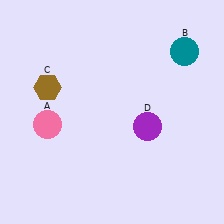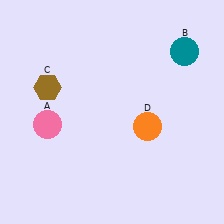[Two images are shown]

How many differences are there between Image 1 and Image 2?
There is 1 difference between the two images.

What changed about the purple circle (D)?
In Image 1, D is purple. In Image 2, it changed to orange.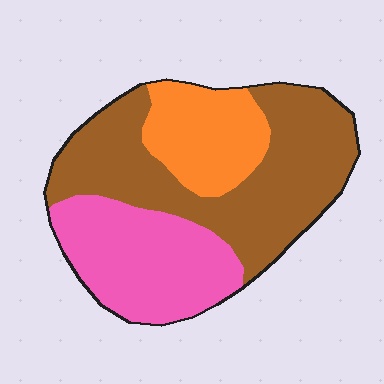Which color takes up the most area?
Brown, at roughly 50%.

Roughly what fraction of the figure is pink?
Pink covers 31% of the figure.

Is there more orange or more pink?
Pink.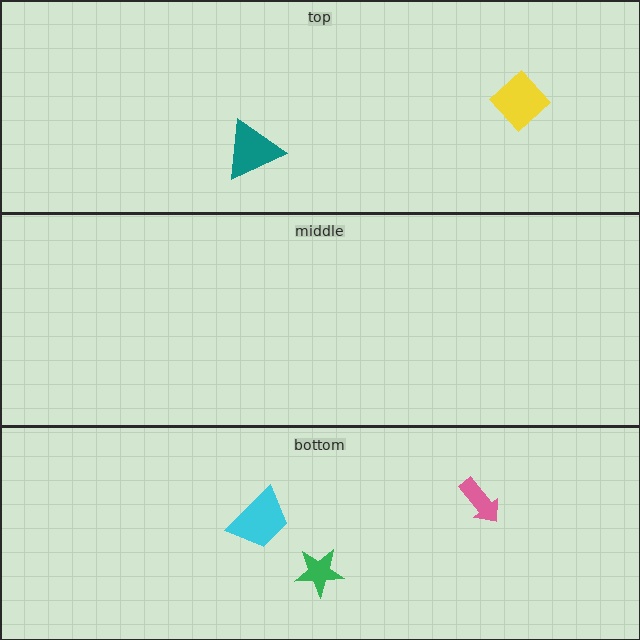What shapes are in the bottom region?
The pink arrow, the green star, the cyan trapezoid.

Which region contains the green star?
The bottom region.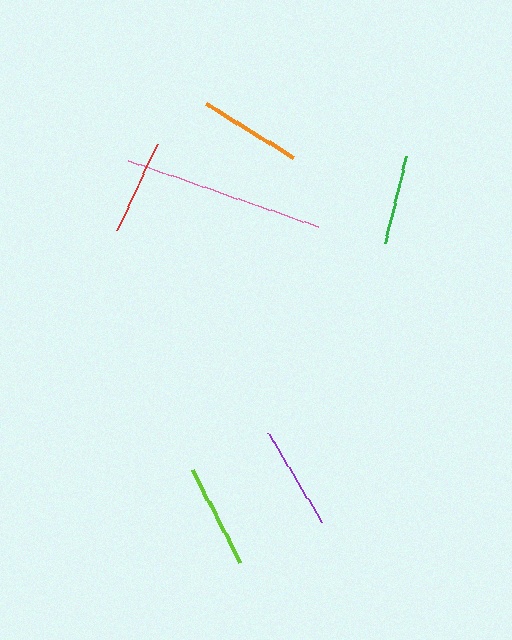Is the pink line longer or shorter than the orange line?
The pink line is longer than the orange line.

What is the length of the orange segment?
The orange segment is approximately 102 pixels long.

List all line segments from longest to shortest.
From longest to shortest: pink, purple, lime, orange, red, green.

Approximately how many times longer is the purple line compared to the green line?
The purple line is approximately 1.2 times the length of the green line.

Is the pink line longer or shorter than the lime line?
The pink line is longer than the lime line.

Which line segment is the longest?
The pink line is the longest at approximately 201 pixels.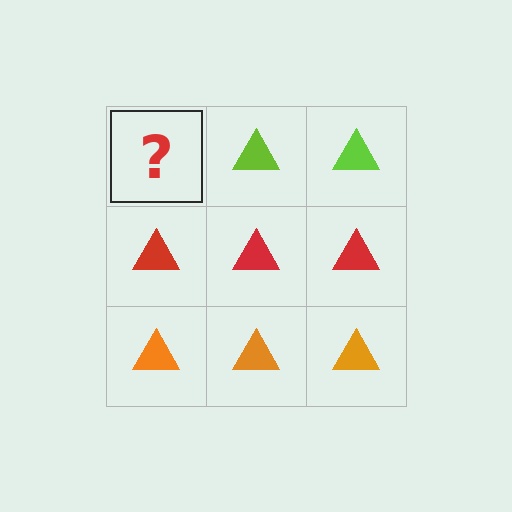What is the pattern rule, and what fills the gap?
The rule is that each row has a consistent color. The gap should be filled with a lime triangle.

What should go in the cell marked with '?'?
The missing cell should contain a lime triangle.